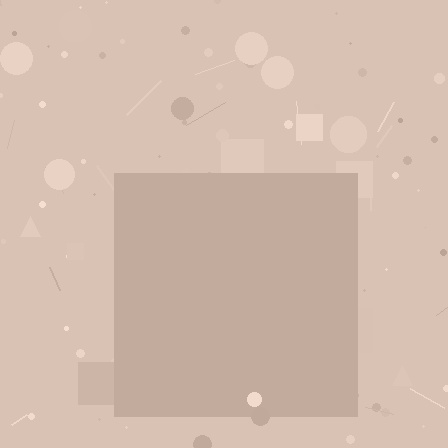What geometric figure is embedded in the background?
A square is embedded in the background.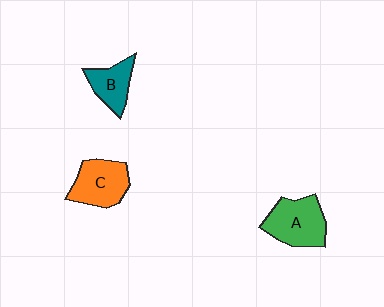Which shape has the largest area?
Shape A (green).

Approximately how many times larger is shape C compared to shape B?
Approximately 1.4 times.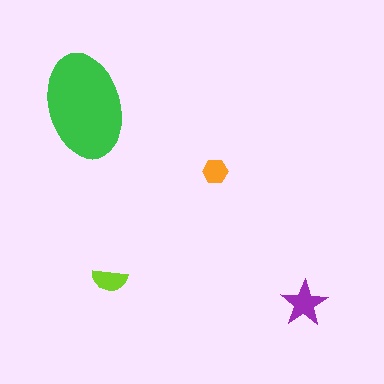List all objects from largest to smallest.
The green ellipse, the purple star, the lime semicircle, the orange hexagon.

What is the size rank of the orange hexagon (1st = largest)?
4th.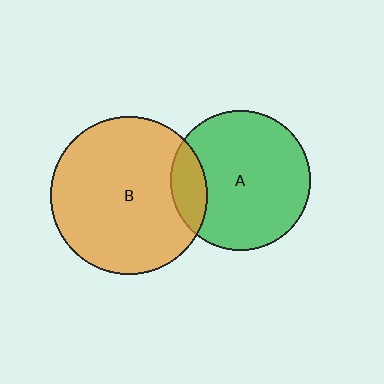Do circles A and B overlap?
Yes.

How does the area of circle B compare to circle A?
Approximately 1.3 times.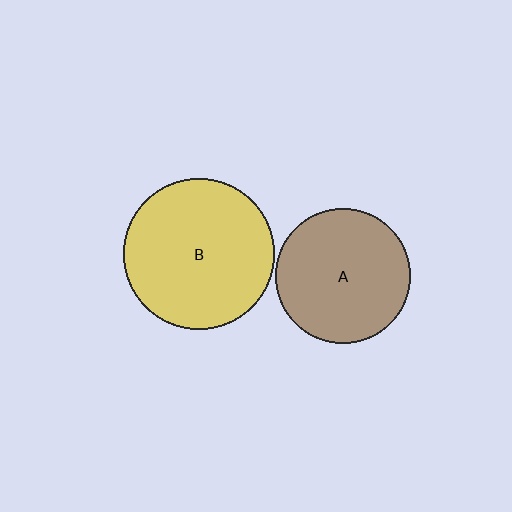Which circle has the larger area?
Circle B (yellow).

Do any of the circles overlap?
No, none of the circles overlap.